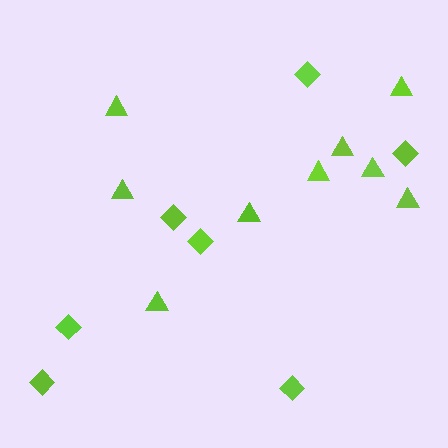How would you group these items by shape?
There are 2 groups: one group of diamonds (7) and one group of triangles (9).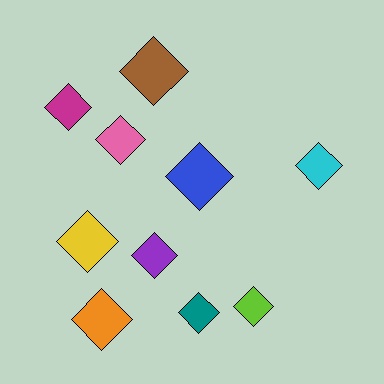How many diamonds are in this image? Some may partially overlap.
There are 10 diamonds.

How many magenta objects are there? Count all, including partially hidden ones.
There is 1 magenta object.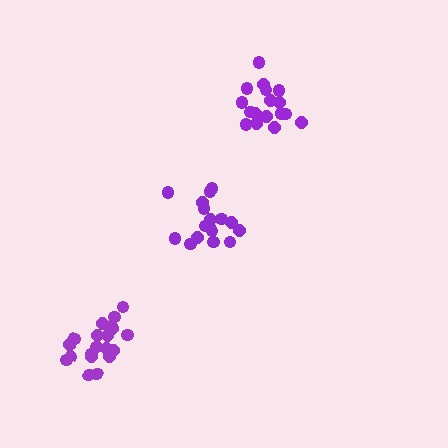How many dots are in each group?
Group 1: 17 dots, Group 2: 17 dots, Group 3: 20 dots (54 total).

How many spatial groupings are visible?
There are 3 spatial groupings.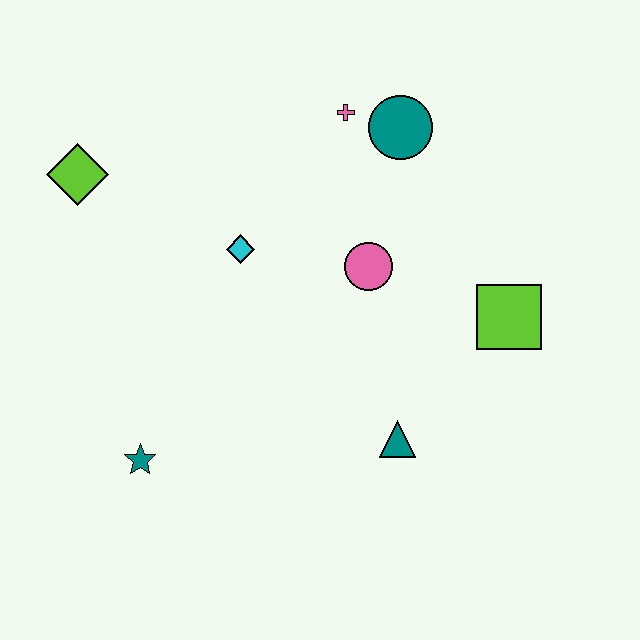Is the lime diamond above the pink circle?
Yes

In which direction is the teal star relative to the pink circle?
The teal star is to the left of the pink circle.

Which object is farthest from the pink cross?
The teal star is farthest from the pink cross.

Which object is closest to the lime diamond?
The cyan diamond is closest to the lime diamond.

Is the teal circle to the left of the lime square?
Yes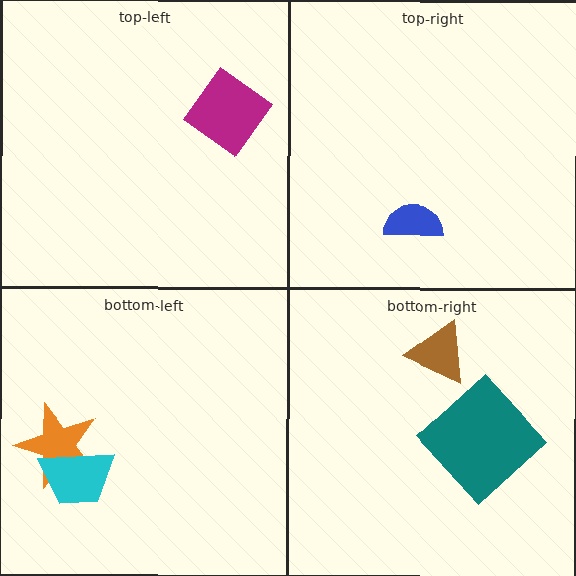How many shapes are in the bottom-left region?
2.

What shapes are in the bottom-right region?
The brown triangle, the teal diamond.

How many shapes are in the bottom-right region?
2.